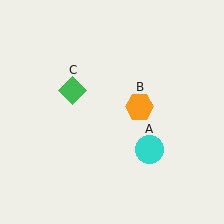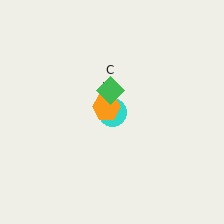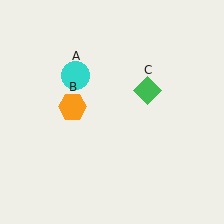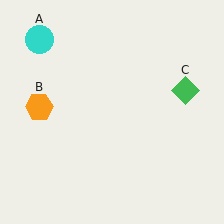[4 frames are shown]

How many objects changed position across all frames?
3 objects changed position: cyan circle (object A), orange hexagon (object B), green diamond (object C).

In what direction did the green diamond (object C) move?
The green diamond (object C) moved right.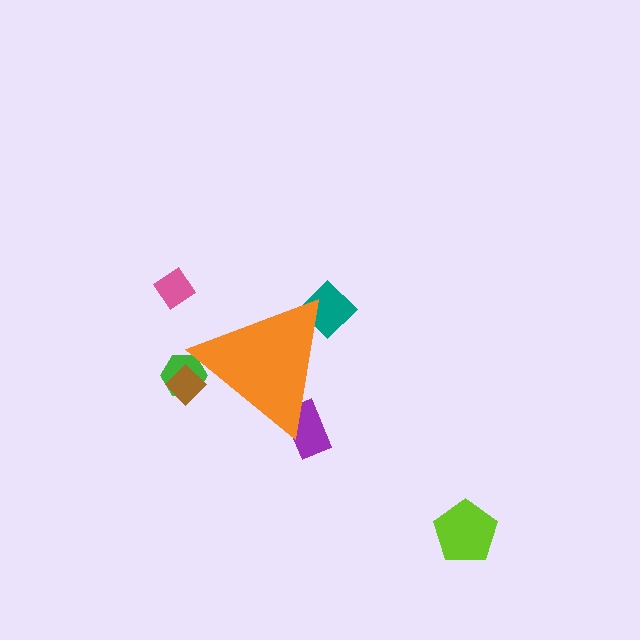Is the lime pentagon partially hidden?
No, the lime pentagon is fully visible.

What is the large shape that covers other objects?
An orange triangle.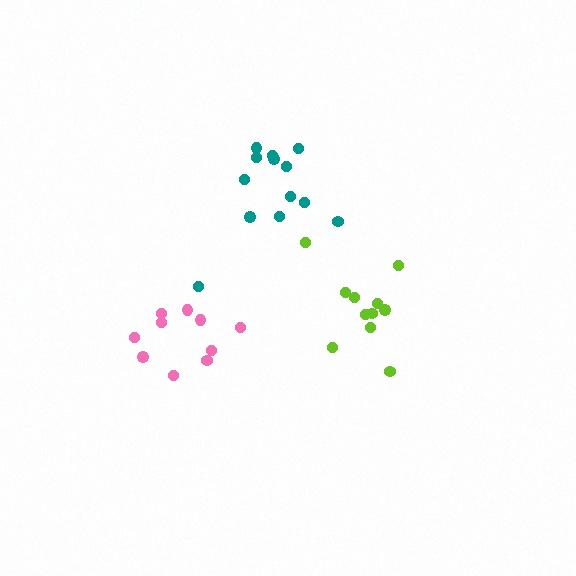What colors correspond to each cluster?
The clusters are colored: lime, pink, teal.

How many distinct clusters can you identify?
There are 3 distinct clusters.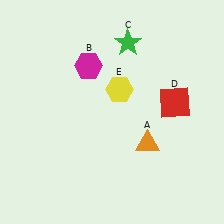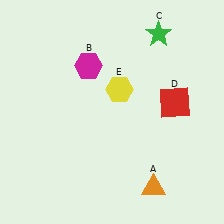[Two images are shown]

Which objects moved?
The objects that moved are: the orange triangle (A), the green star (C).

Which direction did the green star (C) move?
The green star (C) moved right.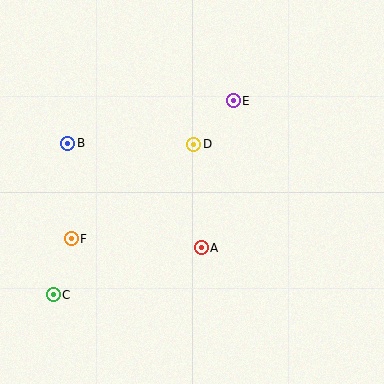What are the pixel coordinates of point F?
Point F is at (71, 239).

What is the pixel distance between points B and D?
The distance between B and D is 126 pixels.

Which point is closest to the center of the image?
Point D at (194, 144) is closest to the center.